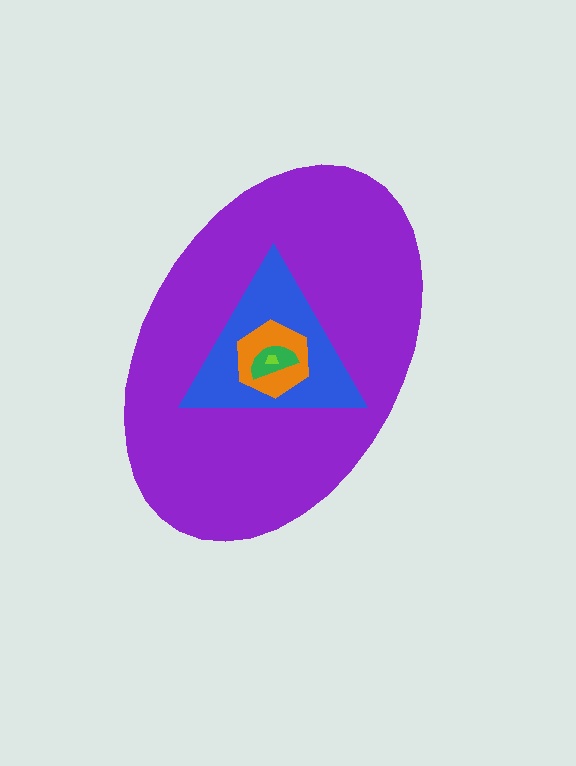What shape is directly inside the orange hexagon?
The green semicircle.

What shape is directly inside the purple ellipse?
The blue triangle.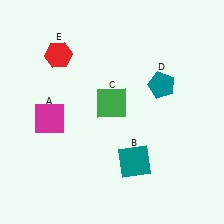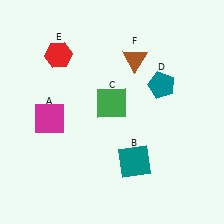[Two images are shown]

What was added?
A brown triangle (F) was added in Image 2.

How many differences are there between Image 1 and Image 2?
There is 1 difference between the two images.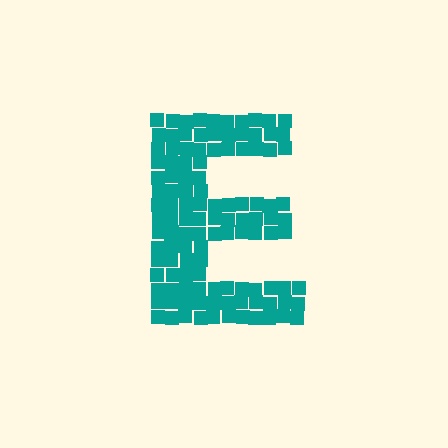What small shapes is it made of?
It is made of small squares.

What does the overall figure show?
The overall figure shows the letter E.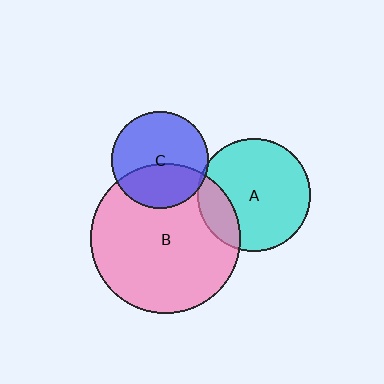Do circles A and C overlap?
Yes.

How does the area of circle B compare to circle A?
Approximately 1.8 times.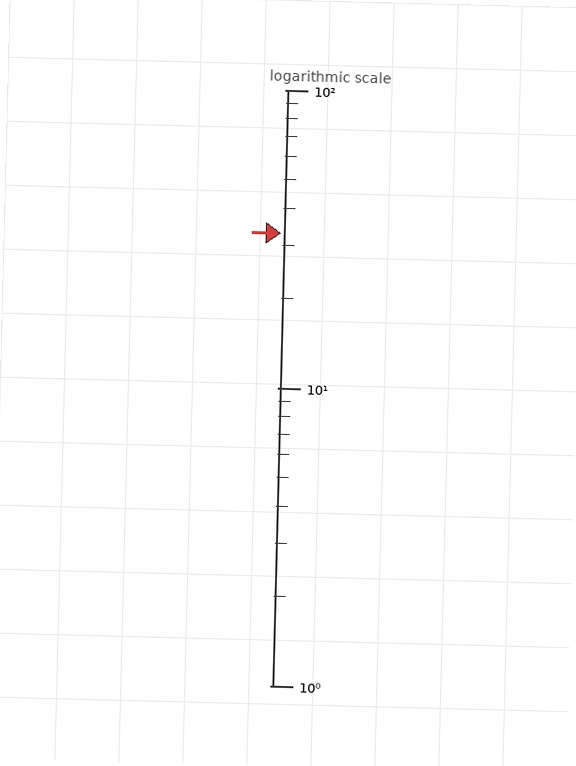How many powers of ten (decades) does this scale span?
The scale spans 2 decades, from 1 to 100.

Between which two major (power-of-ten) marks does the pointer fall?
The pointer is between 10 and 100.